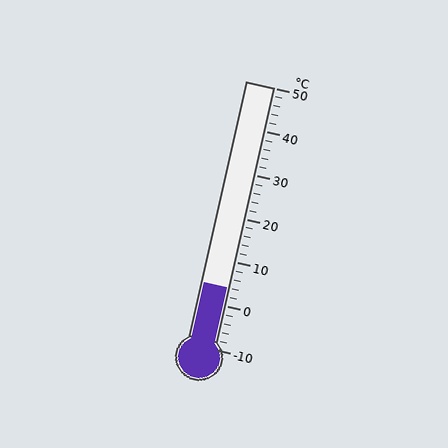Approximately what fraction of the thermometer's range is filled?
The thermometer is filled to approximately 25% of its range.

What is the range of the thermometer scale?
The thermometer scale ranges from -10°C to 50°C.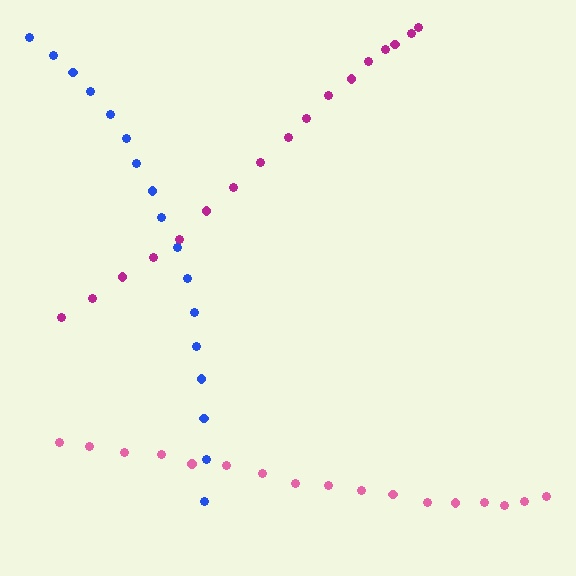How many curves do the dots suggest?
There are 3 distinct paths.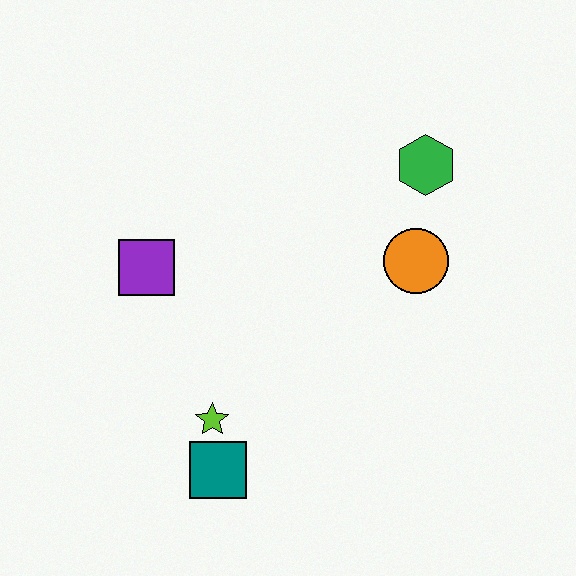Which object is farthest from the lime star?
The green hexagon is farthest from the lime star.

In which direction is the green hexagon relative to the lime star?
The green hexagon is above the lime star.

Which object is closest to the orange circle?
The green hexagon is closest to the orange circle.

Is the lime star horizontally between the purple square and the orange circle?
Yes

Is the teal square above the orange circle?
No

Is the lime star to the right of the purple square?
Yes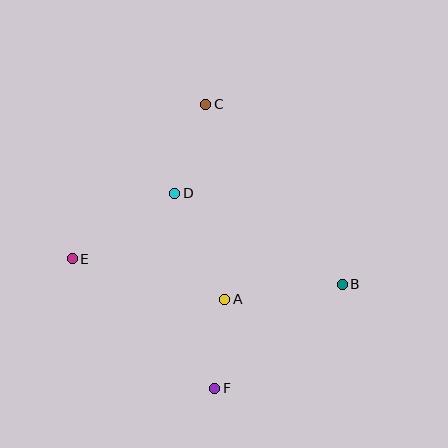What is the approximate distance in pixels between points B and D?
The distance between B and D is approximately 191 pixels.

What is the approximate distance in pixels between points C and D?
The distance between C and D is approximately 94 pixels.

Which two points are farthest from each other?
Points C and F are farthest from each other.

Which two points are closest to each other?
Points A and F are closest to each other.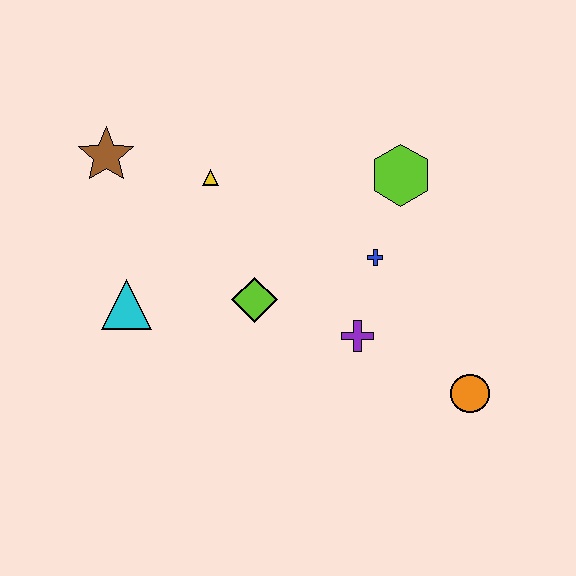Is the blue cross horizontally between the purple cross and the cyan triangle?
No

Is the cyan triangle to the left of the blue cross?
Yes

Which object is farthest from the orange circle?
The brown star is farthest from the orange circle.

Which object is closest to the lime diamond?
The purple cross is closest to the lime diamond.